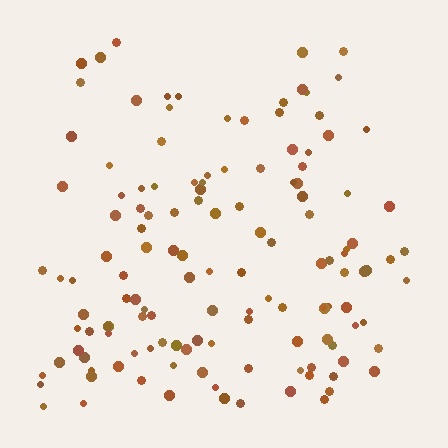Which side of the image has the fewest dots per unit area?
The top.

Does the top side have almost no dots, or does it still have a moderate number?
Still a moderate number, just noticeably fewer than the bottom.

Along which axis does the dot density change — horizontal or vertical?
Vertical.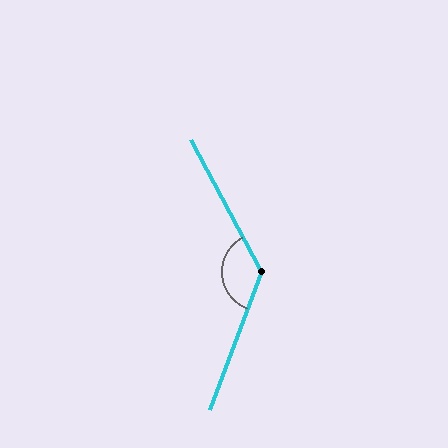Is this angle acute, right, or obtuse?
It is obtuse.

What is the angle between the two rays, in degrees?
Approximately 132 degrees.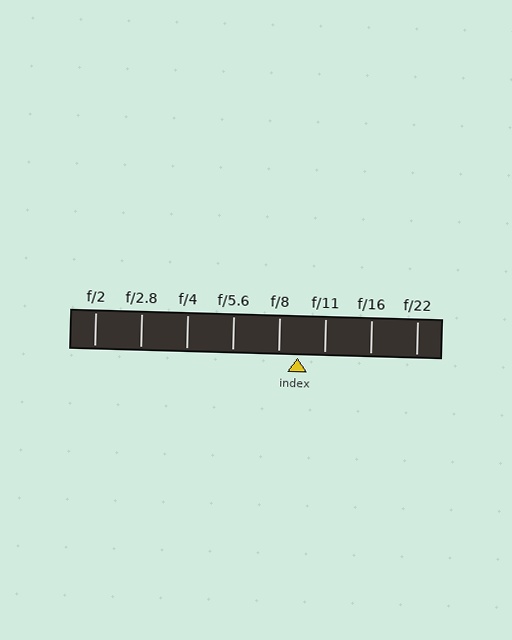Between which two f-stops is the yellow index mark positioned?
The index mark is between f/8 and f/11.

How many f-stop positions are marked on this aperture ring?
There are 8 f-stop positions marked.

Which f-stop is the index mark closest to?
The index mark is closest to f/8.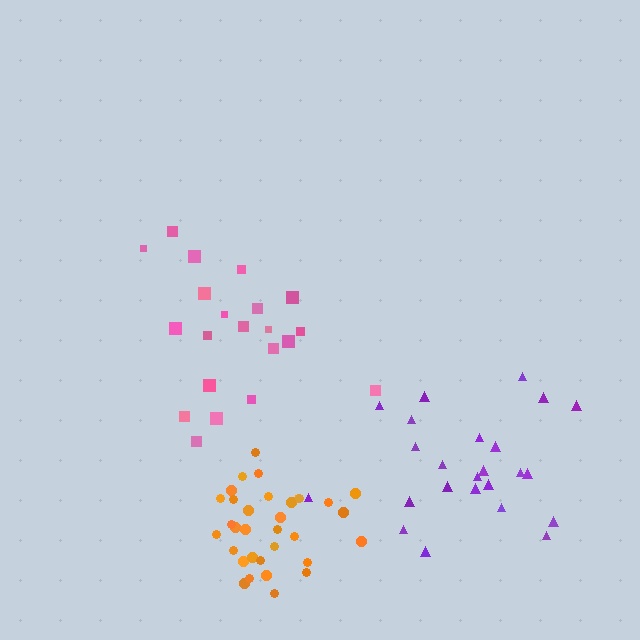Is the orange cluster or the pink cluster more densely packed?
Orange.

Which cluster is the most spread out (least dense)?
Purple.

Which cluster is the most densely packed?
Orange.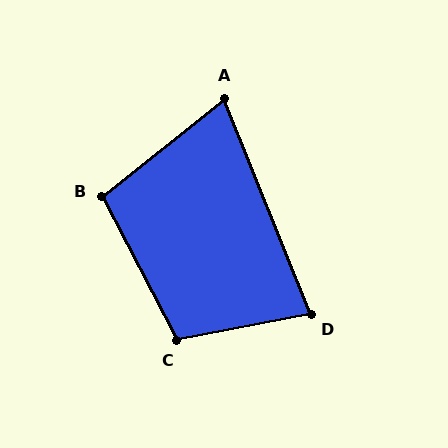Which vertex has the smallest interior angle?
A, at approximately 73 degrees.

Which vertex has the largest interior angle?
C, at approximately 107 degrees.